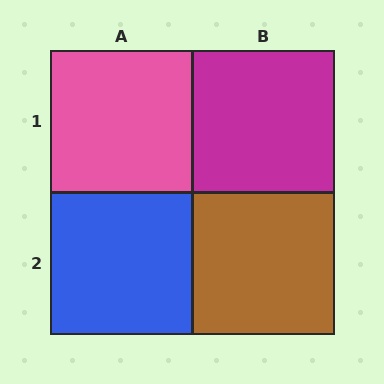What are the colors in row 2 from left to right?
Blue, brown.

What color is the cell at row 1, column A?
Pink.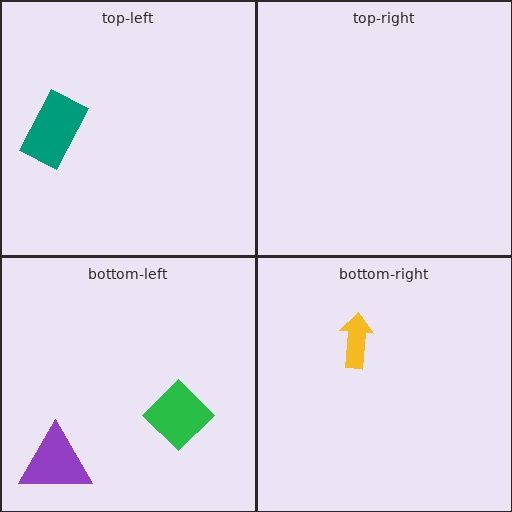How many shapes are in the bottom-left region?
2.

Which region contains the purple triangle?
The bottom-left region.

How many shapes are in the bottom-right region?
1.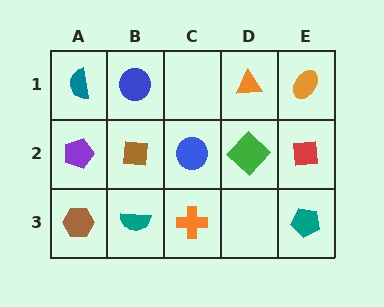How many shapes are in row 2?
5 shapes.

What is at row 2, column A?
A purple pentagon.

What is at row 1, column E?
An orange ellipse.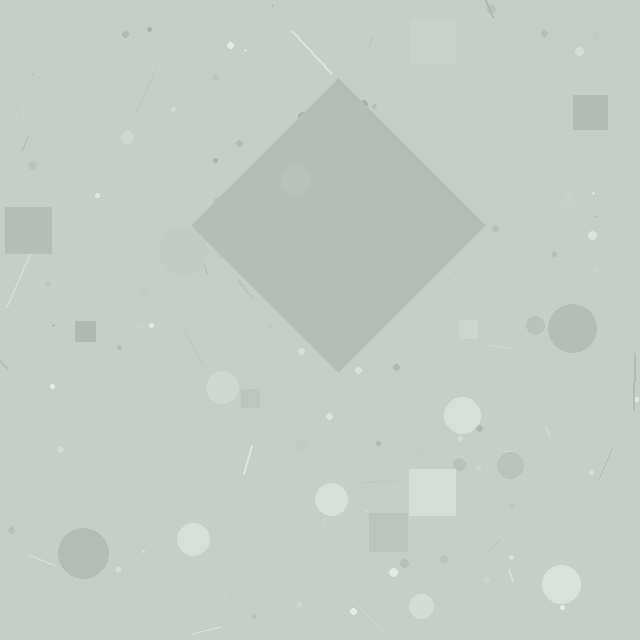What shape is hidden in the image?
A diamond is hidden in the image.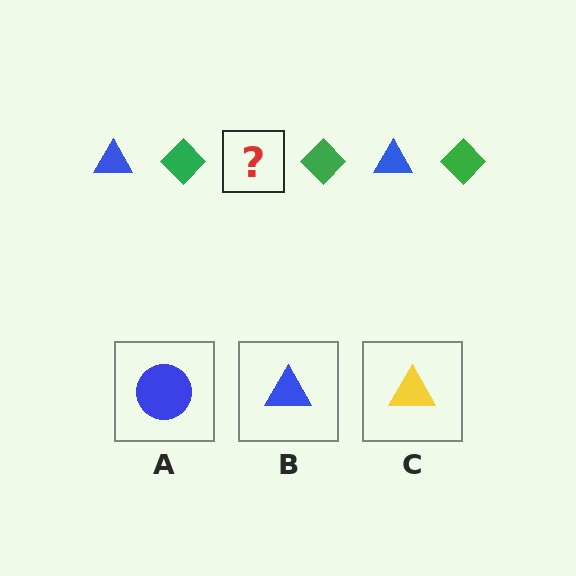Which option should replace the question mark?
Option B.